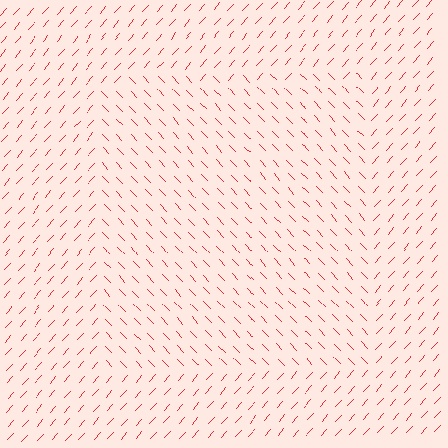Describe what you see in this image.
The image is filled with small red line segments. A rectangle region in the image has lines oriented differently from the surrounding lines, creating a visible texture boundary.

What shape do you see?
I see a rectangle.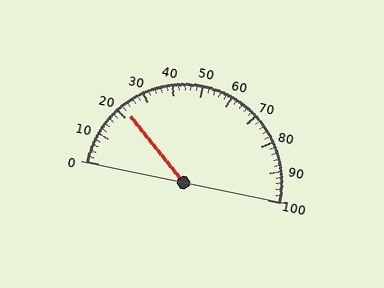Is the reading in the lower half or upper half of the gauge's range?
The reading is in the lower half of the range (0 to 100).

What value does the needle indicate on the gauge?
The needle indicates approximately 22.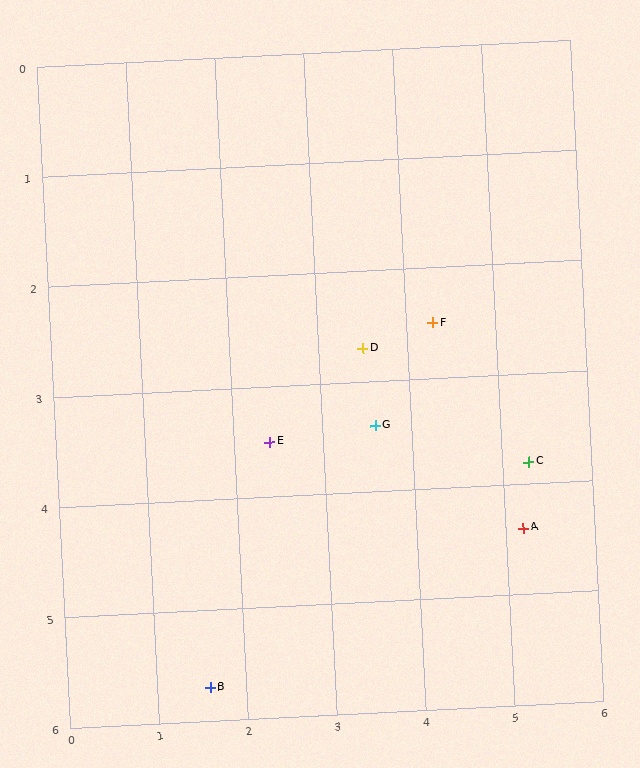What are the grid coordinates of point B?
Point B is at approximately (1.6, 5.7).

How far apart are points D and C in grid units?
Points D and C are about 2.1 grid units apart.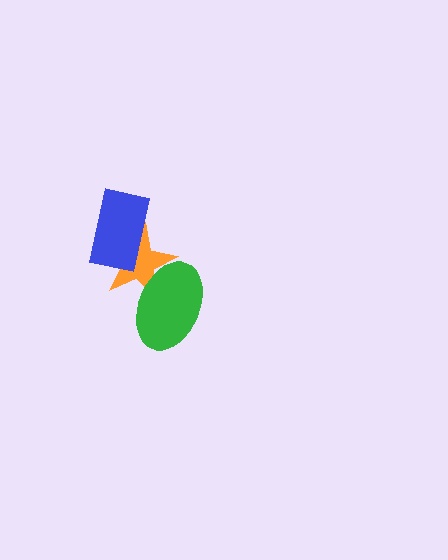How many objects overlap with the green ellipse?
1 object overlaps with the green ellipse.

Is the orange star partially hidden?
Yes, it is partially covered by another shape.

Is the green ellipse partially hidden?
No, no other shape covers it.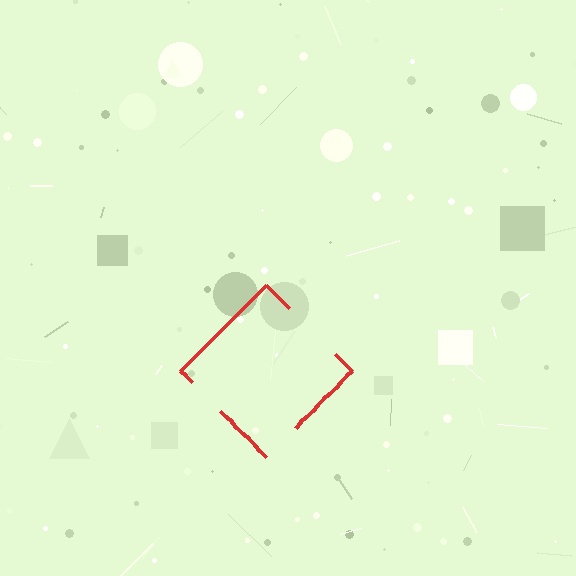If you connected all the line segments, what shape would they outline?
They would outline a diamond.